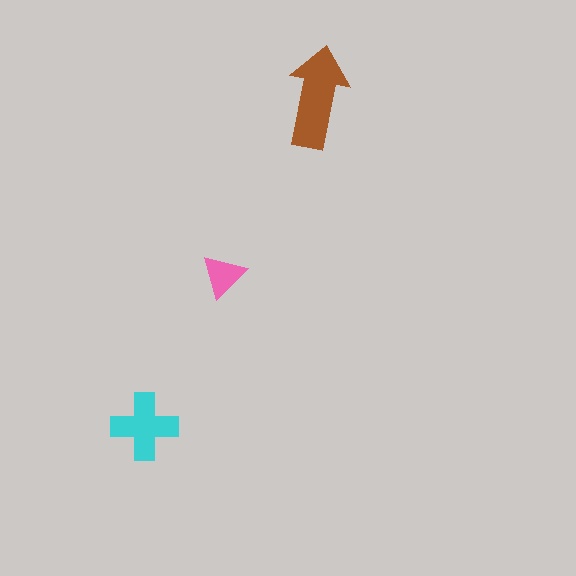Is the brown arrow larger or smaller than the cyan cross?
Larger.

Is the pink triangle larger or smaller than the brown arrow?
Smaller.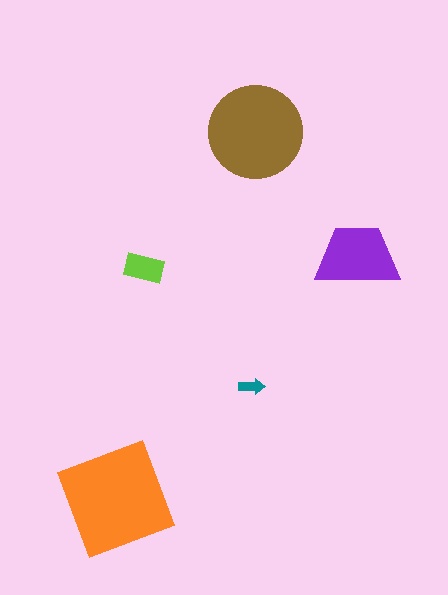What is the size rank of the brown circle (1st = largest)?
2nd.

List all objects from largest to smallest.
The orange diamond, the brown circle, the purple trapezoid, the lime rectangle, the teal arrow.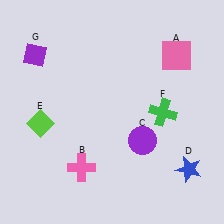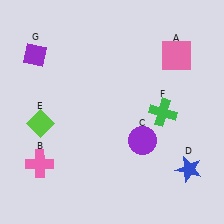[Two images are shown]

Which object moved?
The pink cross (B) moved left.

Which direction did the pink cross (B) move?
The pink cross (B) moved left.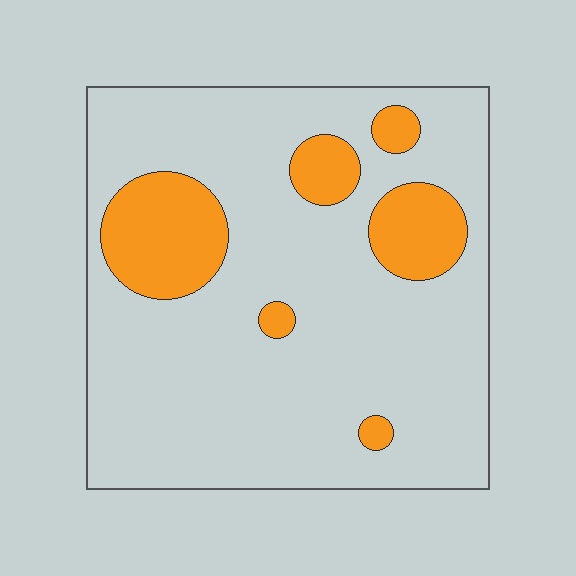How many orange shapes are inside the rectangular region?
6.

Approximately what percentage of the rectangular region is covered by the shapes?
Approximately 20%.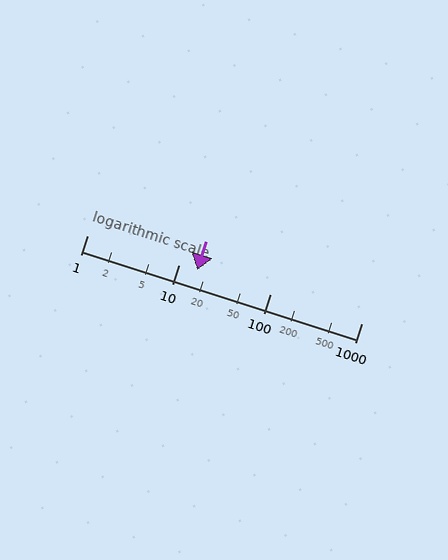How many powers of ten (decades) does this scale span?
The scale spans 3 decades, from 1 to 1000.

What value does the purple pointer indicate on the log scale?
The pointer indicates approximately 16.